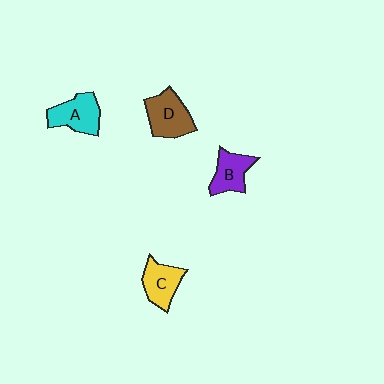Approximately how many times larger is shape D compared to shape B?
Approximately 1.3 times.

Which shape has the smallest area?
Shape B (purple).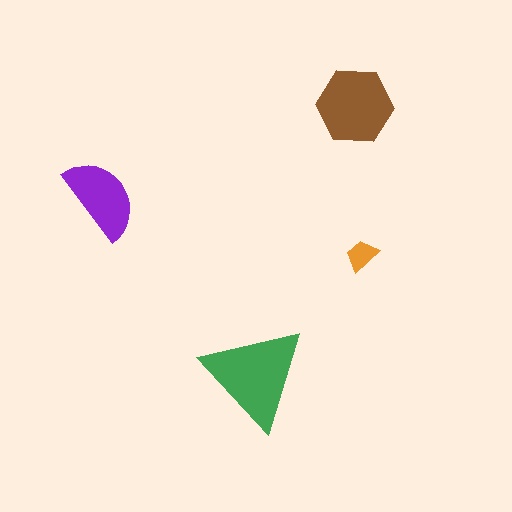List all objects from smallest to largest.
The orange trapezoid, the purple semicircle, the brown hexagon, the green triangle.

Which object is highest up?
The brown hexagon is topmost.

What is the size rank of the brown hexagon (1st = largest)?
2nd.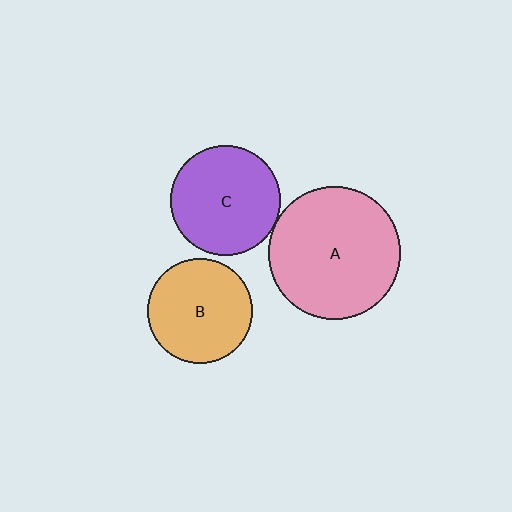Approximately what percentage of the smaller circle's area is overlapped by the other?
Approximately 5%.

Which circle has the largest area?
Circle A (pink).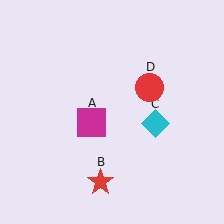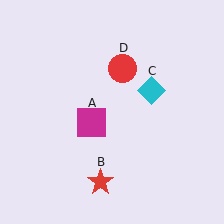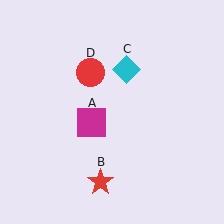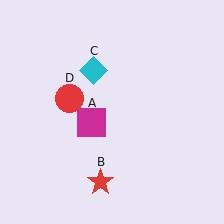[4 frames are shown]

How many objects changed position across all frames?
2 objects changed position: cyan diamond (object C), red circle (object D).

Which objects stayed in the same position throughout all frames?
Magenta square (object A) and red star (object B) remained stationary.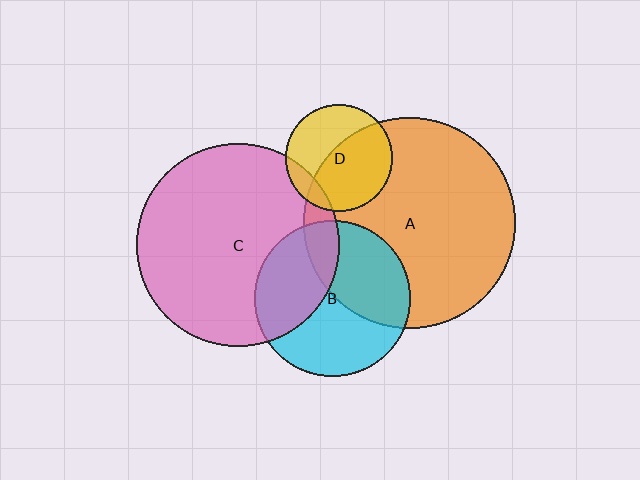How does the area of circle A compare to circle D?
Approximately 3.9 times.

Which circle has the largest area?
Circle A (orange).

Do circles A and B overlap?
Yes.